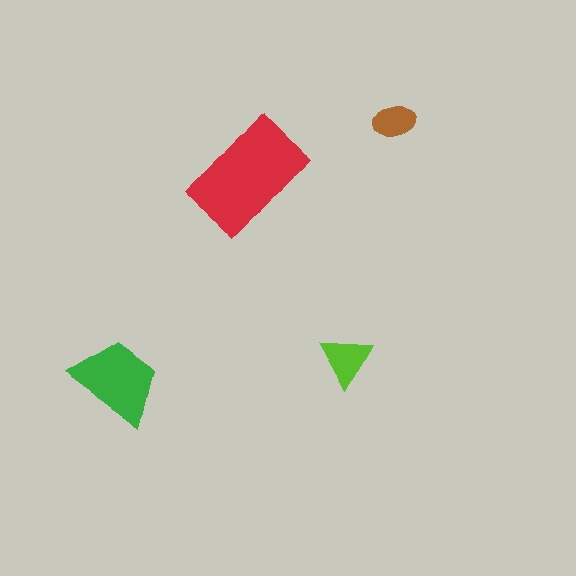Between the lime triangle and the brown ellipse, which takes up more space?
The lime triangle.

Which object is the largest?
The red rectangle.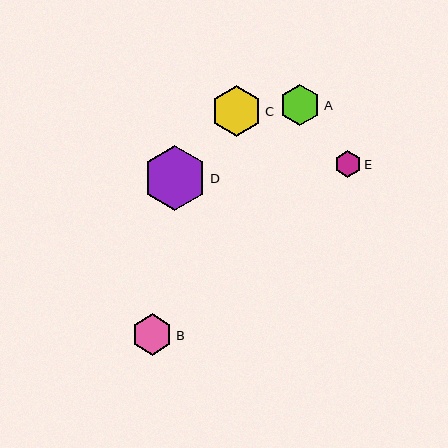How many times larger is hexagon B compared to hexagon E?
Hexagon B is approximately 1.5 times the size of hexagon E.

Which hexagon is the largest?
Hexagon D is the largest with a size of approximately 64 pixels.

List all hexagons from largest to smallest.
From largest to smallest: D, C, A, B, E.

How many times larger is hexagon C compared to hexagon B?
Hexagon C is approximately 1.2 times the size of hexagon B.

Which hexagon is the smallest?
Hexagon E is the smallest with a size of approximately 27 pixels.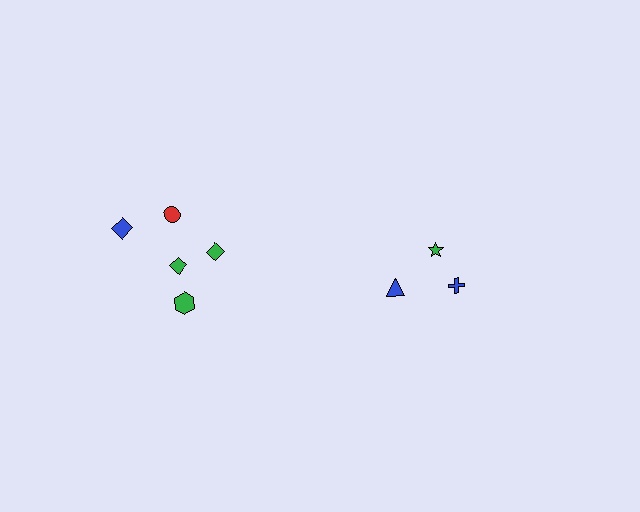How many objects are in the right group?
There are 3 objects.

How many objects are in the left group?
There are 5 objects.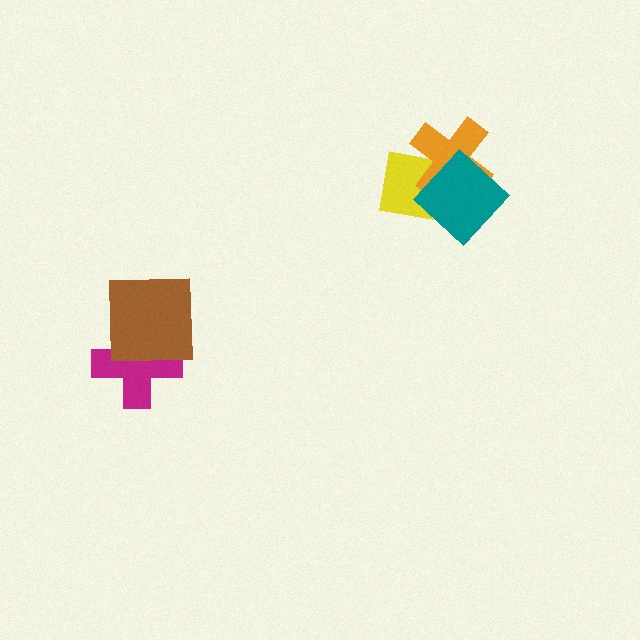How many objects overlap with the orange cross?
2 objects overlap with the orange cross.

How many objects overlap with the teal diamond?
2 objects overlap with the teal diamond.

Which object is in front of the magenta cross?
The brown square is in front of the magenta cross.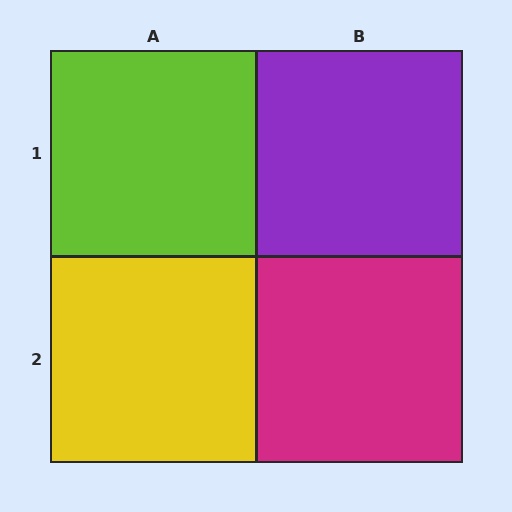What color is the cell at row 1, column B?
Purple.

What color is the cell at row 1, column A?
Lime.